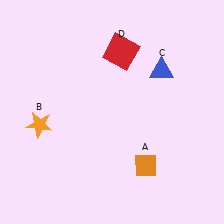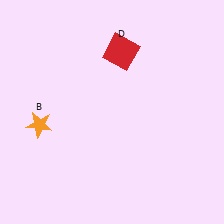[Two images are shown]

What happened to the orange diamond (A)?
The orange diamond (A) was removed in Image 2. It was in the bottom-right area of Image 1.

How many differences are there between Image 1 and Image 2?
There are 2 differences between the two images.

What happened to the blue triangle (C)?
The blue triangle (C) was removed in Image 2. It was in the top-right area of Image 1.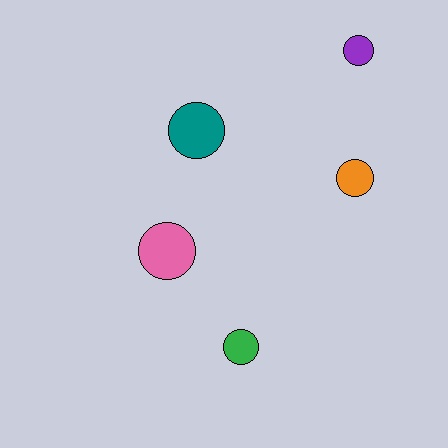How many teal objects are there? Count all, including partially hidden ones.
There is 1 teal object.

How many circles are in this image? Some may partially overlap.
There are 5 circles.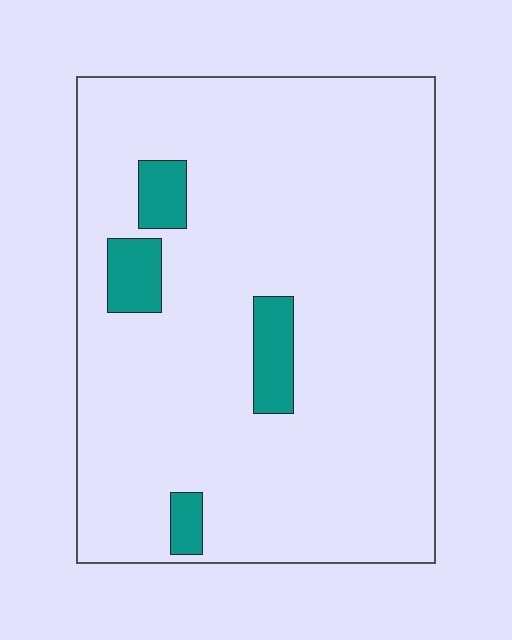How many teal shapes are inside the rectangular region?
4.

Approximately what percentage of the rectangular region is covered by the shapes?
Approximately 10%.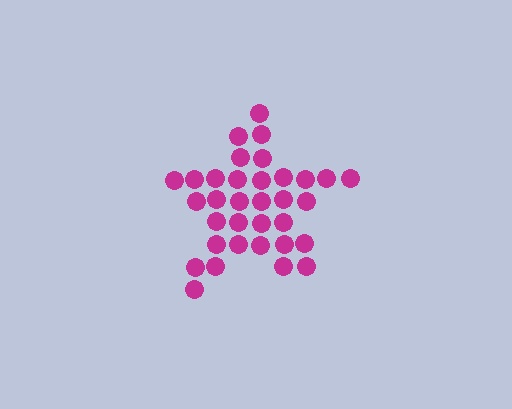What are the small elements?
The small elements are circles.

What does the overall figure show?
The overall figure shows a star.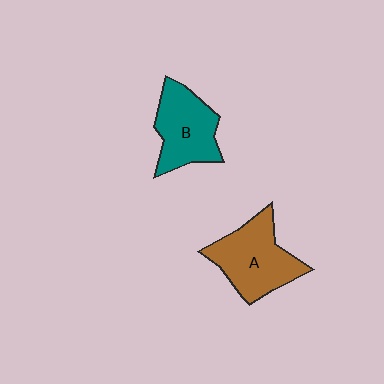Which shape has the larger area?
Shape A (brown).